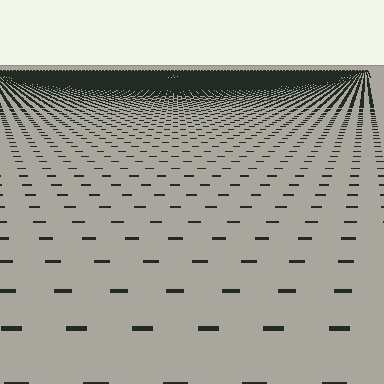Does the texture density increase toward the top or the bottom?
Density increases toward the top.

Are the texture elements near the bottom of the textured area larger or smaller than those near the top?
Larger. Near the bottom, elements are closer to the viewer and appear at a bigger on-screen size.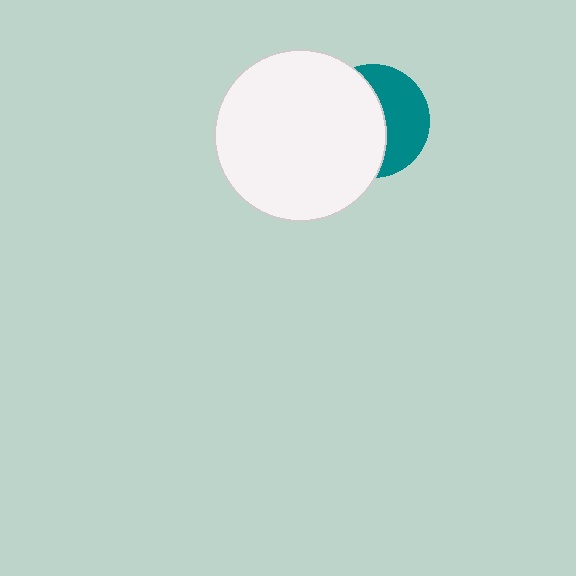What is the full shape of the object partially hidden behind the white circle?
The partially hidden object is a teal circle.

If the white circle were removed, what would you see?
You would see the complete teal circle.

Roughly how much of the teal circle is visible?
A small part of it is visible (roughly 43%).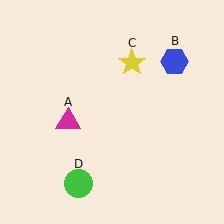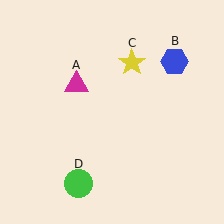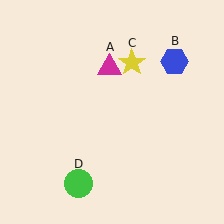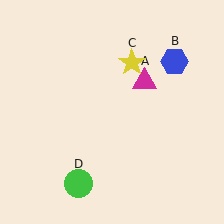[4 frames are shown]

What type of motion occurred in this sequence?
The magenta triangle (object A) rotated clockwise around the center of the scene.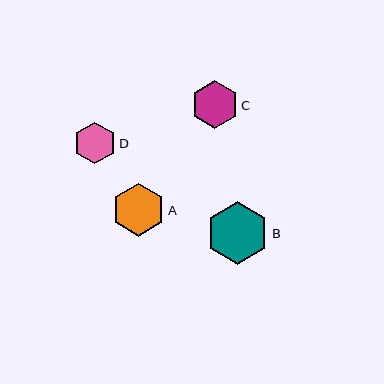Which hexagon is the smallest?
Hexagon D is the smallest with a size of approximately 42 pixels.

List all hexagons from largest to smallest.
From largest to smallest: B, A, C, D.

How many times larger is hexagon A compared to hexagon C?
Hexagon A is approximately 1.1 times the size of hexagon C.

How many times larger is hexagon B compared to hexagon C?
Hexagon B is approximately 1.3 times the size of hexagon C.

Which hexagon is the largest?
Hexagon B is the largest with a size of approximately 63 pixels.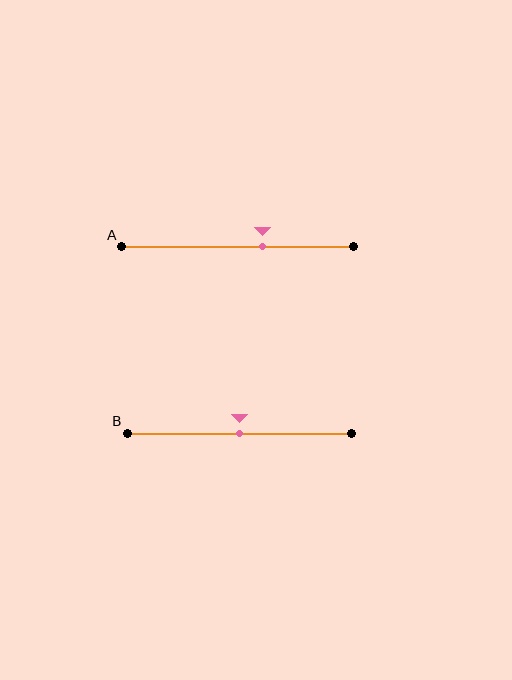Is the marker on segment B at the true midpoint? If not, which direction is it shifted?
Yes, the marker on segment B is at the true midpoint.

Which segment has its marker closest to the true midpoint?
Segment B has its marker closest to the true midpoint.